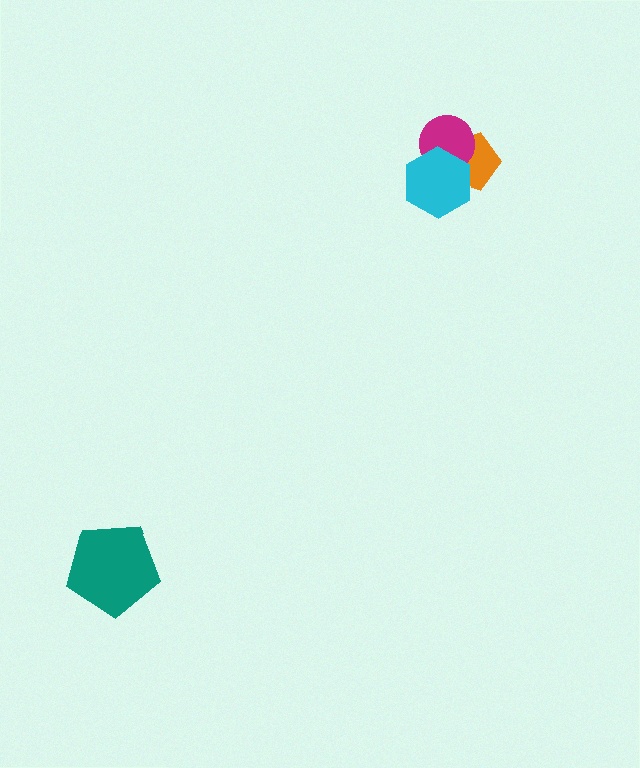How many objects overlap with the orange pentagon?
2 objects overlap with the orange pentagon.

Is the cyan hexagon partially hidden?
No, no other shape covers it.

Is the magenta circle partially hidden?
Yes, it is partially covered by another shape.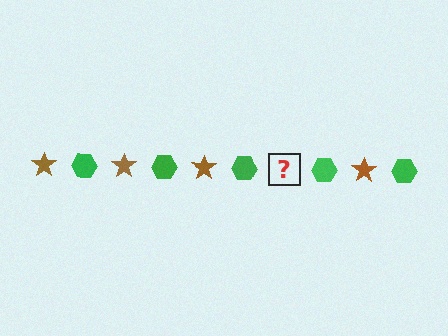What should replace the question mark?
The question mark should be replaced with a brown star.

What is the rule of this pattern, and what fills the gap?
The rule is that the pattern alternates between brown star and green hexagon. The gap should be filled with a brown star.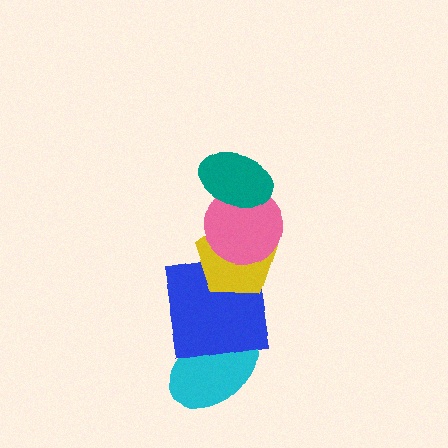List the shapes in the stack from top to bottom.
From top to bottom: the teal ellipse, the pink circle, the yellow pentagon, the blue square, the cyan ellipse.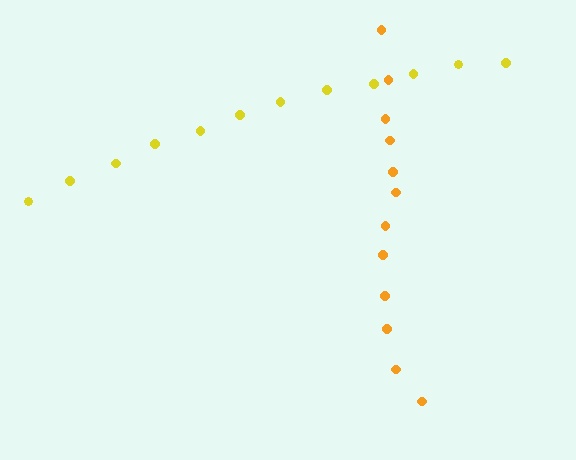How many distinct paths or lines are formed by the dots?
There are 2 distinct paths.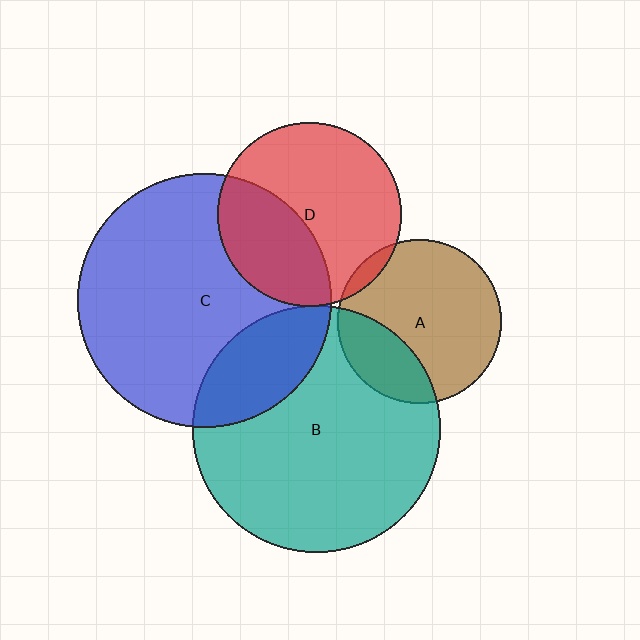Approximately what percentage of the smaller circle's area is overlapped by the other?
Approximately 5%.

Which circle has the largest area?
Circle C (blue).